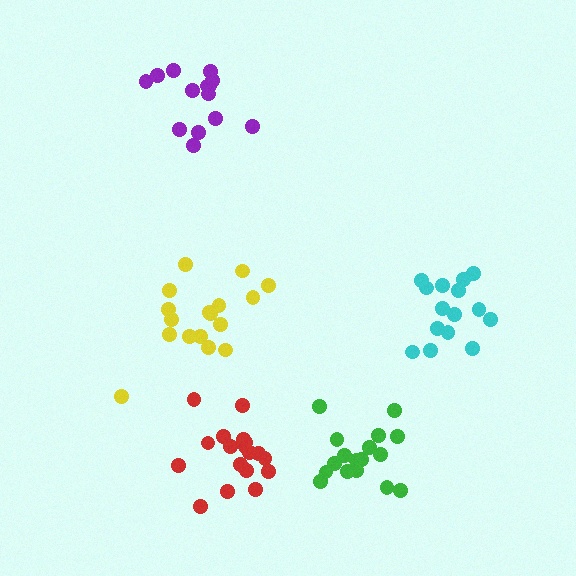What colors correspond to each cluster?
The clusters are colored: cyan, yellow, purple, red, green.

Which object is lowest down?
The green cluster is bottommost.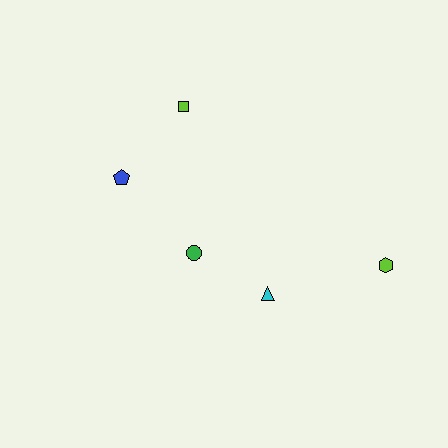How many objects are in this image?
There are 5 objects.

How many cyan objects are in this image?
There is 1 cyan object.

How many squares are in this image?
There is 1 square.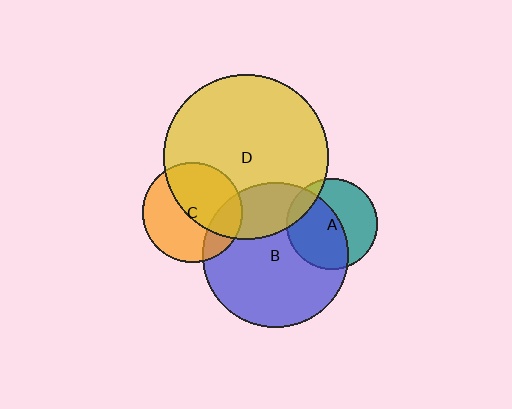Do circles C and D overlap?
Yes.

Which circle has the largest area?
Circle D (yellow).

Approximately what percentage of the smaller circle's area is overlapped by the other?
Approximately 50%.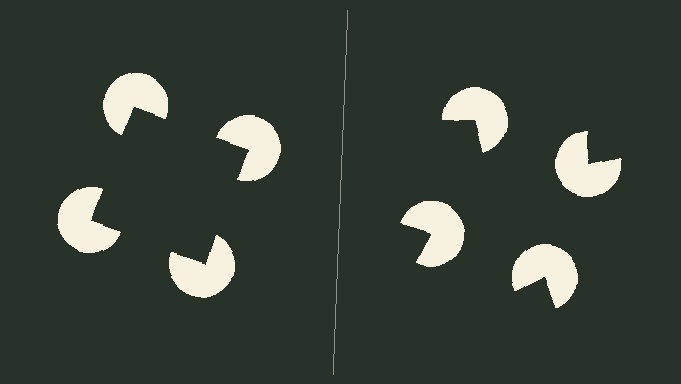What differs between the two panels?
The pac-man discs are positioned identically on both sides; only the wedge orientations differ. On the left they align to a square; on the right they are misaligned.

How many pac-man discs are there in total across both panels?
8 — 4 on each side.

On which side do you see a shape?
An illusory square appears on the left side. On the right side the wedge cuts are rotated, so no coherent shape forms.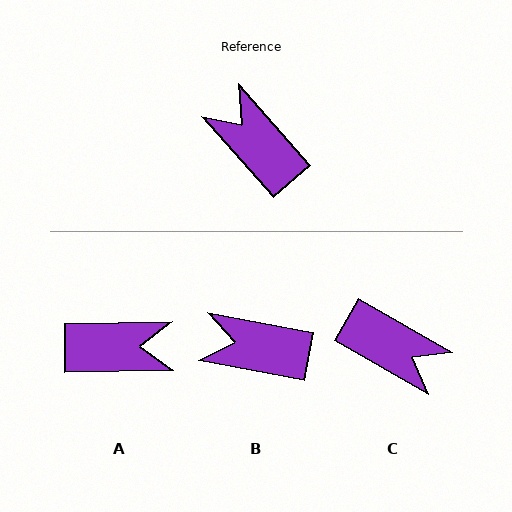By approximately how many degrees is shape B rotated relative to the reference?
Approximately 38 degrees counter-clockwise.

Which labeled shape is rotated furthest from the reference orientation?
C, about 161 degrees away.